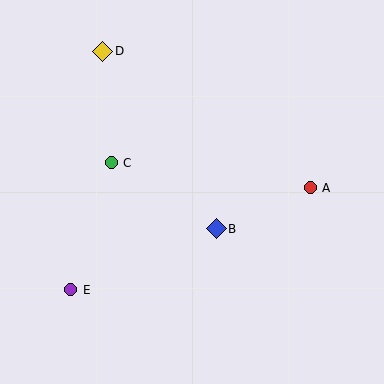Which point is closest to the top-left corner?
Point D is closest to the top-left corner.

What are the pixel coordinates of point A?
Point A is at (310, 188).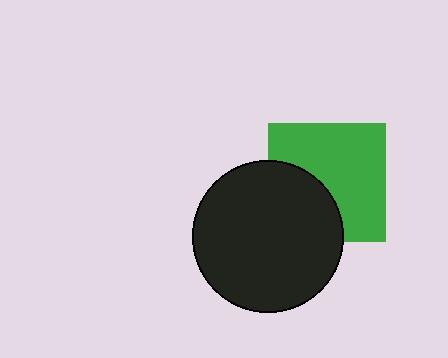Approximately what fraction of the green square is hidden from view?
Roughly 36% of the green square is hidden behind the black circle.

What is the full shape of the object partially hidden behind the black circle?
The partially hidden object is a green square.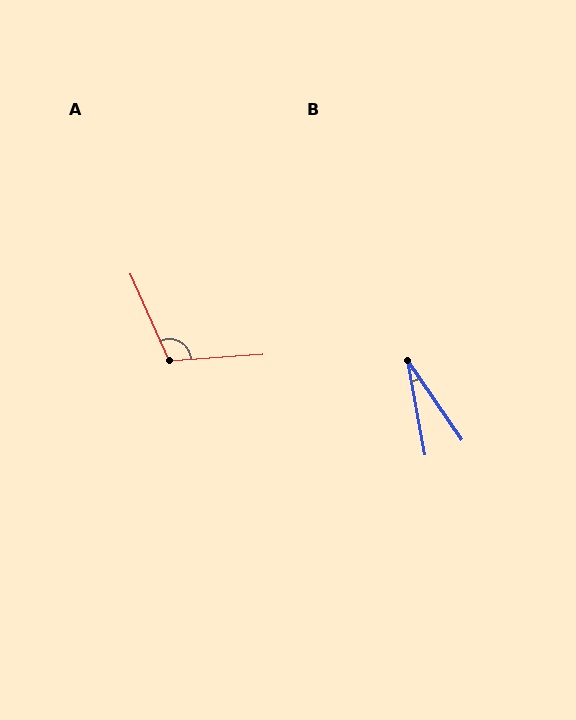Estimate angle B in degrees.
Approximately 24 degrees.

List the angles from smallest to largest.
B (24°), A (110°).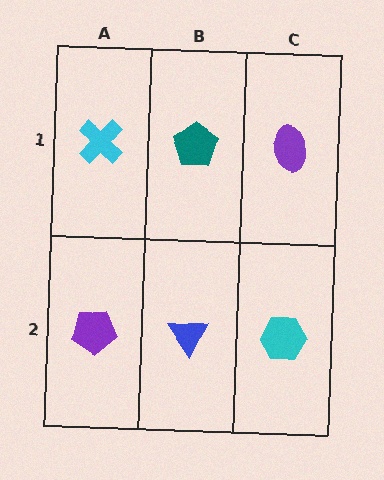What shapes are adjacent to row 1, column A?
A purple pentagon (row 2, column A), a teal pentagon (row 1, column B).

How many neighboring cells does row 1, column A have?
2.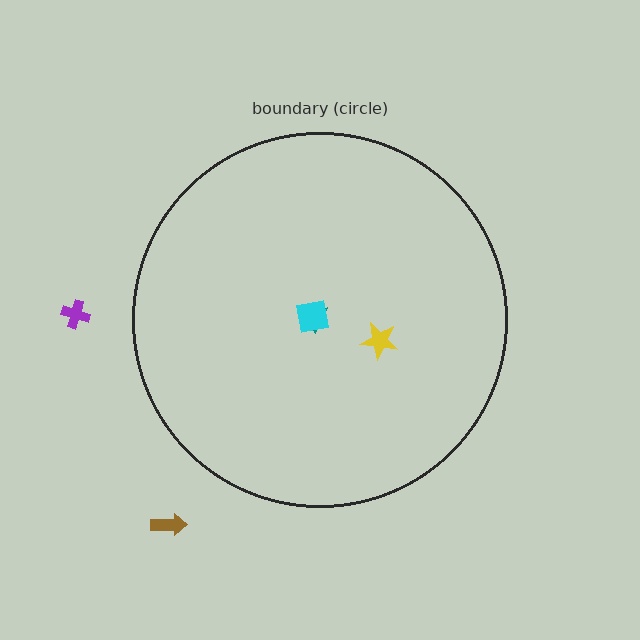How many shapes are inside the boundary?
3 inside, 2 outside.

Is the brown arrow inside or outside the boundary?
Outside.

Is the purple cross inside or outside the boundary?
Outside.